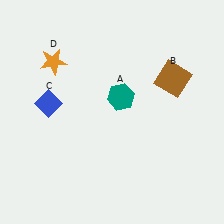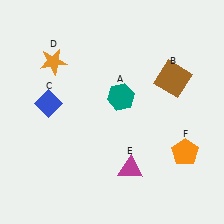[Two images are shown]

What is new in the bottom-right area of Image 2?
A magenta triangle (E) was added in the bottom-right area of Image 2.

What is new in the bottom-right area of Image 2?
An orange pentagon (F) was added in the bottom-right area of Image 2.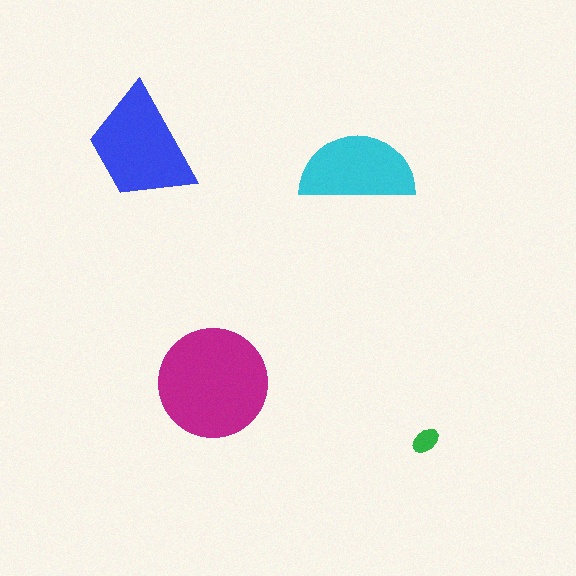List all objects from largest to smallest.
The magenta circle, the blue trapezoid, the cyan semicircle, the green ellipse.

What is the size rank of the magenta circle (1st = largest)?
1st.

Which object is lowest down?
The green ellipse is bottommost.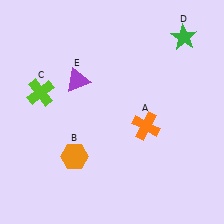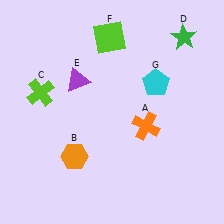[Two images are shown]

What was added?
A lime square (F), a cyan pentagon (G) were added in Image 2.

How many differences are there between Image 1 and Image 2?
There are 2 differences between the two images.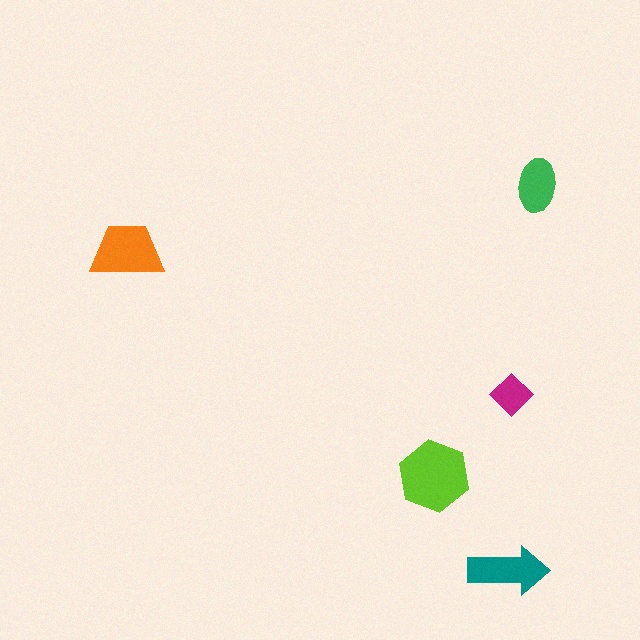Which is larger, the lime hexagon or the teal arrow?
The lime hexagon.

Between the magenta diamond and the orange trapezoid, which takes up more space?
The orange trapezoid.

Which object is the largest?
The lime hexagon.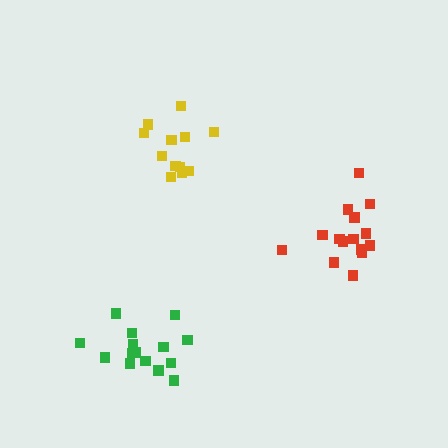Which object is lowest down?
The green cluster is bottommost.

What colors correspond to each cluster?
The clusters are colored: yellow, green, red.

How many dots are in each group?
Group 1: 12 dots, Group 2: 15 dots, Group 3: 15 dots (42 total).